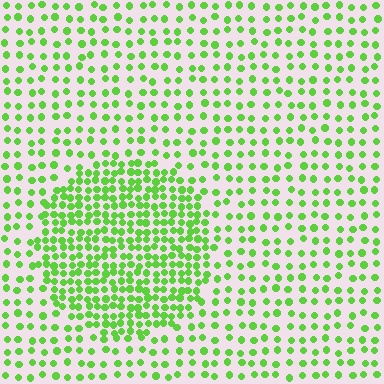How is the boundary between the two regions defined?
The boundary is defined by a change in element density (approximately 2.1x ratio). All elements are the same color, size, and shape.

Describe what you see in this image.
The image contains small lime elements arranged at two different densities. A circle-shaped region is visible where the elements are more densely packed than the surrounding area.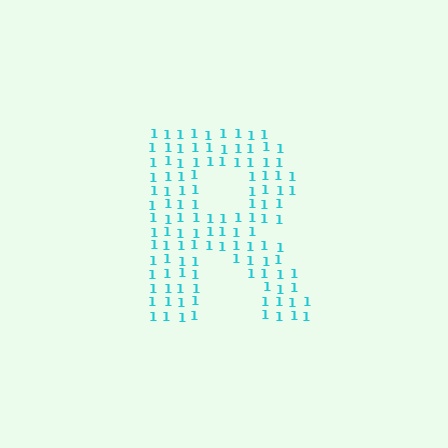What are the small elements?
The small elements are digit 1's.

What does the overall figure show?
The overall figure shows the letter R.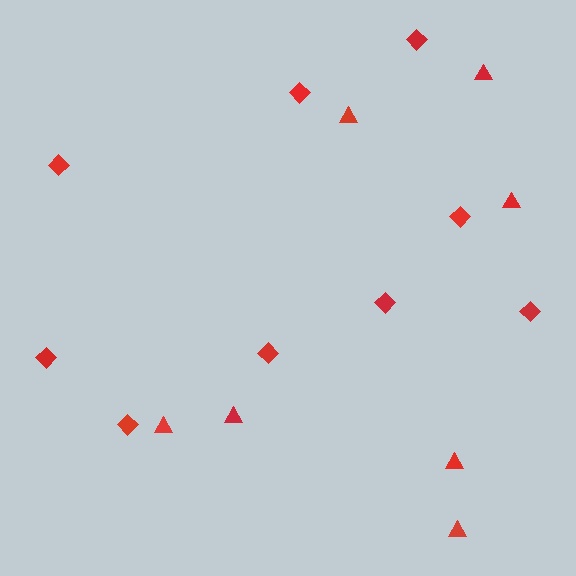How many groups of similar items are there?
There are 2 groups: one group of diamonds (9) and one group of triangles (7).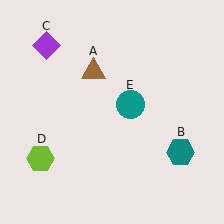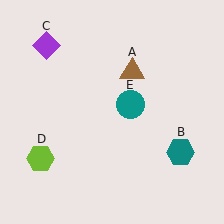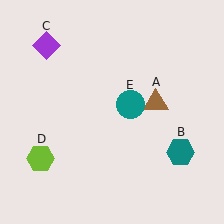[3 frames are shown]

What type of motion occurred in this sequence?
The brown triangle (object A) rotated clockwise around the center of the scene.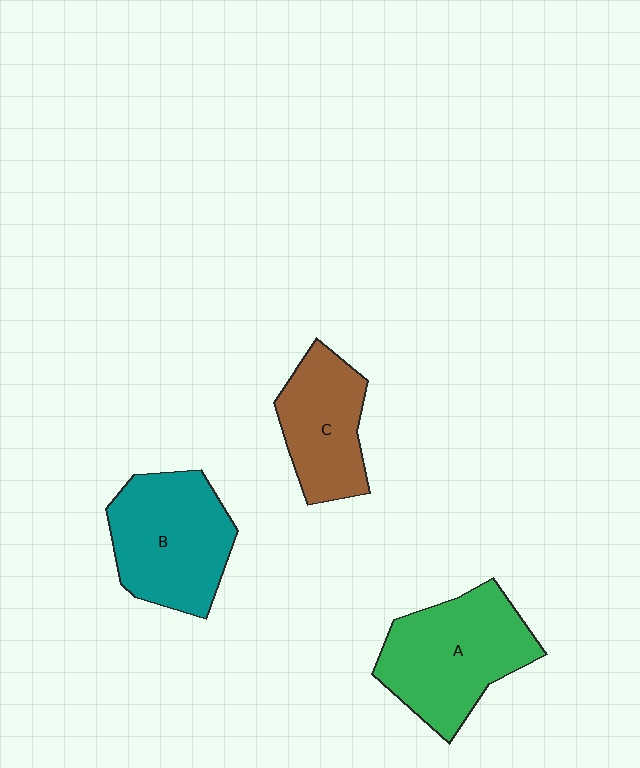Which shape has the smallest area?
Shape C (brown).